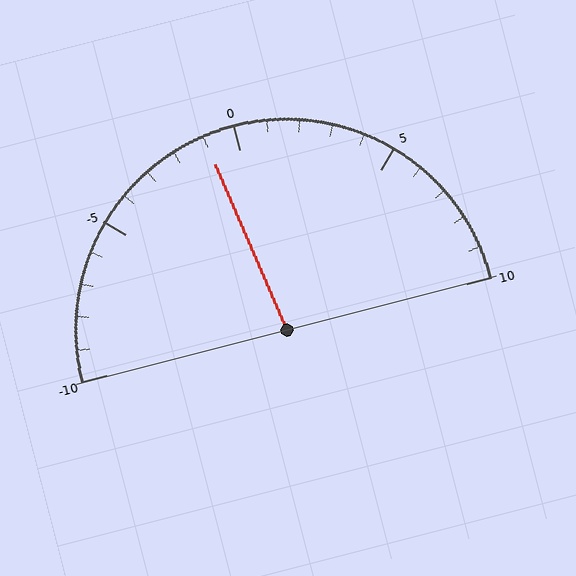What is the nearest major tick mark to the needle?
The nearest major tick mark is 0.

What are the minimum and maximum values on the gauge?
The gauge ranges from -10 to 10.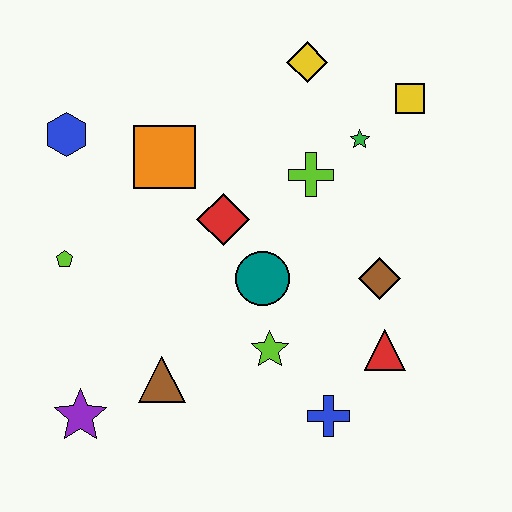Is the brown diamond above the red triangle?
Yes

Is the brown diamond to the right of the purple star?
Yes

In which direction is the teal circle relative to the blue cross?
The teal circle is above the blue cross.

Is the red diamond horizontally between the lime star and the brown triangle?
Yes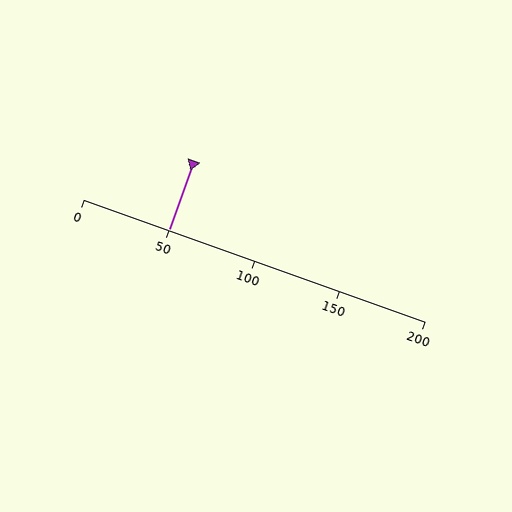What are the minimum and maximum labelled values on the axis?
The axis runs from 0 to 200.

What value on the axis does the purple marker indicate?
The marker indicates approximately 50.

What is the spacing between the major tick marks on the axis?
The major ticks are spaced 50 apart.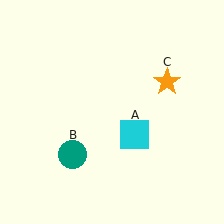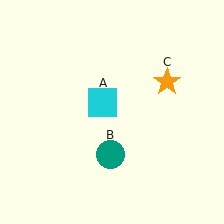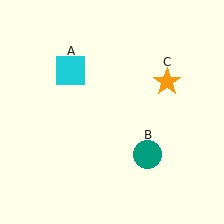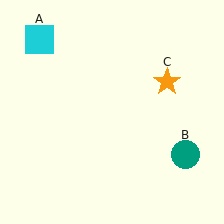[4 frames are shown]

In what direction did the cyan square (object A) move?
The cyan square (object A) moved up and to the left.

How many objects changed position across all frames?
2 objects changed position: cyan square (object A), teal circle (object B).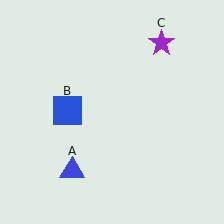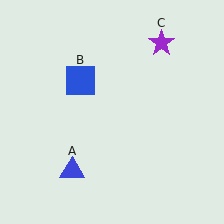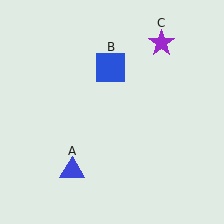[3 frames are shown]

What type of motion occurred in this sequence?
The blue square (object B) rotated clockwise around the center of the scene.